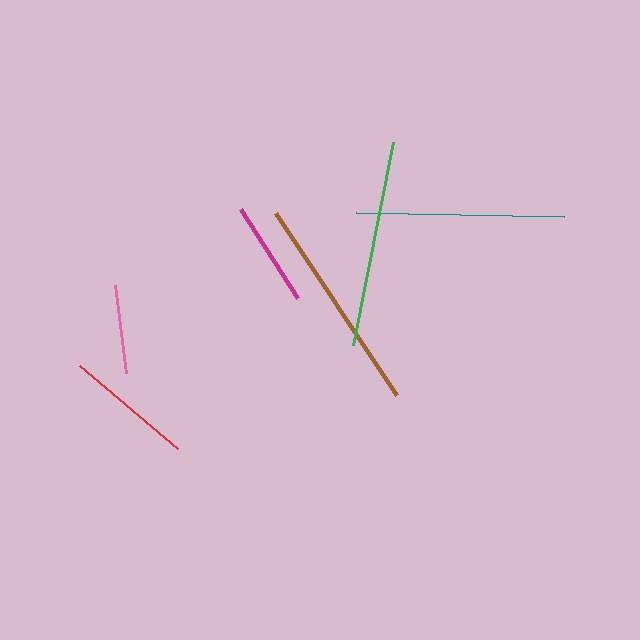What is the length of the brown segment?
The brown segment is approximately 219 pixels long.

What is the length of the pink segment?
The pink segment is approximately 88 pixels long.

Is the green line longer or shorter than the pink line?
The green line is longer than the pink line.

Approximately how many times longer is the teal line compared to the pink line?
The teal line is approximately 2.4 times the length of the pink line.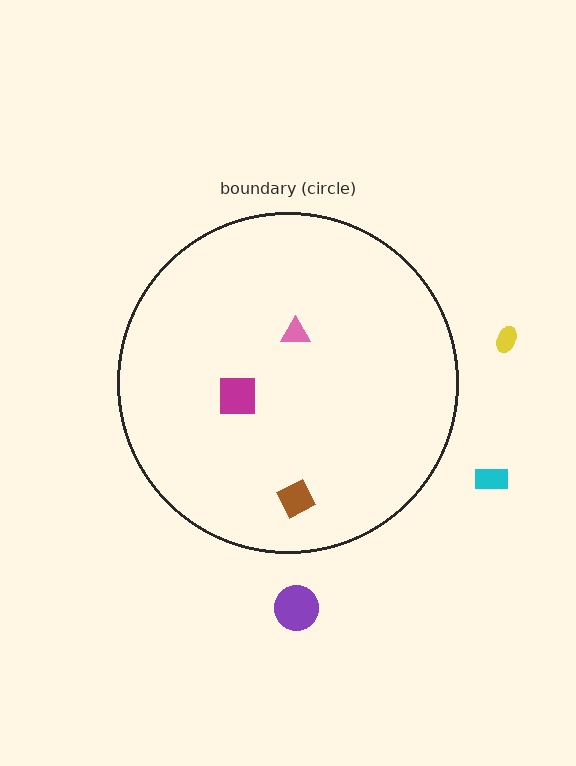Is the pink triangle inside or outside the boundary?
Inside.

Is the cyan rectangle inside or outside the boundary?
Outside.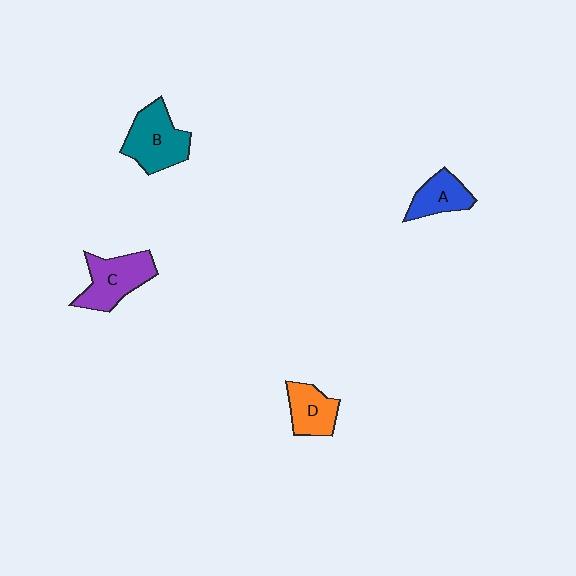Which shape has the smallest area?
Shape A (blue).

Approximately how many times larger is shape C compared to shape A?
Approximately 1.5 times.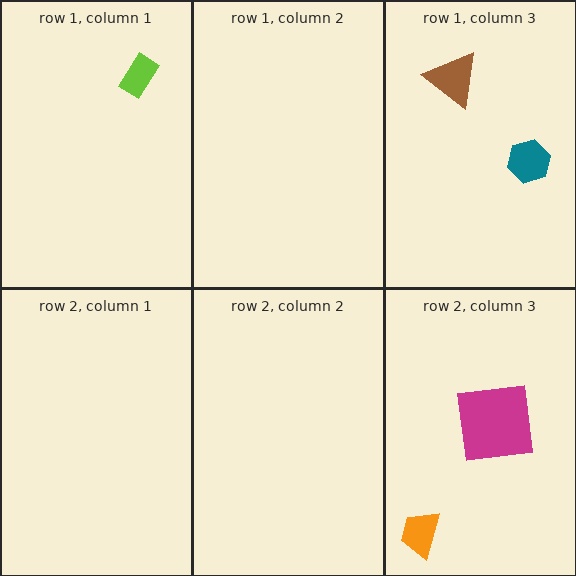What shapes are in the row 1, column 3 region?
The teal hexagon, the brown triangle.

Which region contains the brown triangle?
The row 1, column 3 region.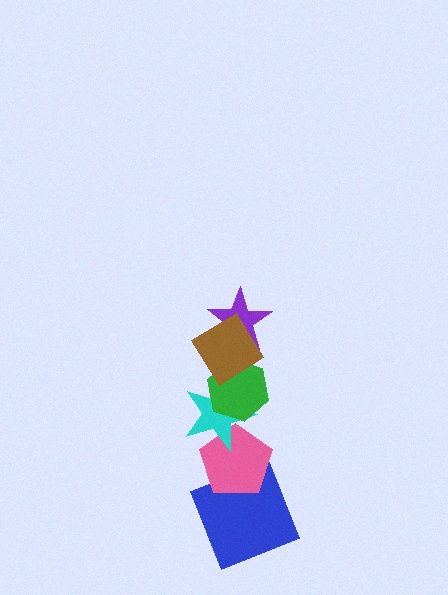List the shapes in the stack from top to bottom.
From top to bottom: the brown diamond, the purple star, the green hexagon, the cyan star, the pink pentagon, the blue square.